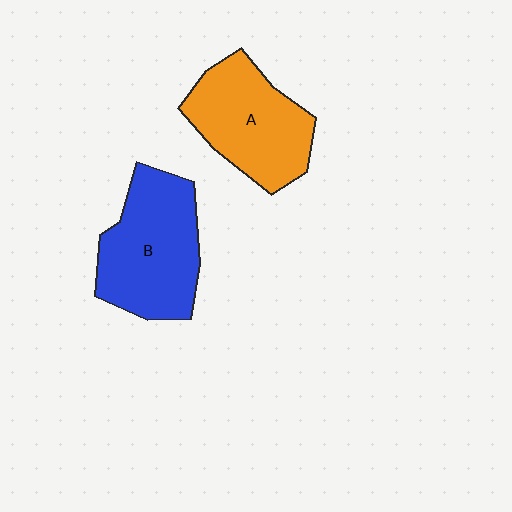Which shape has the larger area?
Shape B (blue).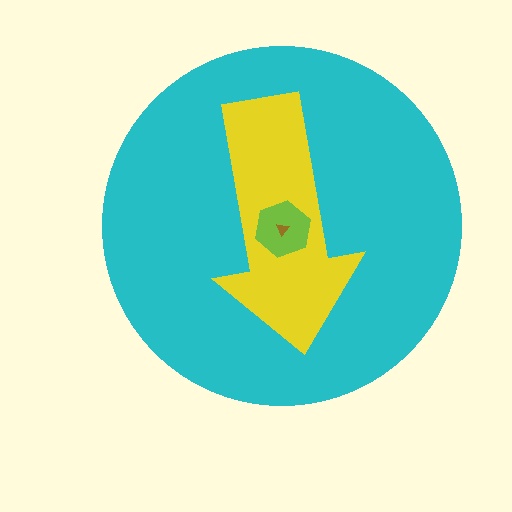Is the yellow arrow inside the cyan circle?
Yes.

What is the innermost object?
The brown triangle.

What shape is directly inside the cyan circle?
The yellow arrow.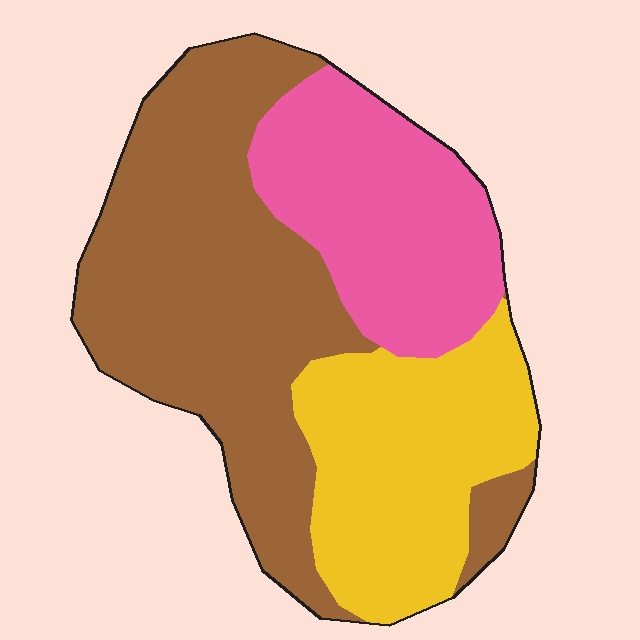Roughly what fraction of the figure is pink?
Pink takes up about one quarter (1/4) of the figure.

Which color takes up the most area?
Brown, at roughly 50%.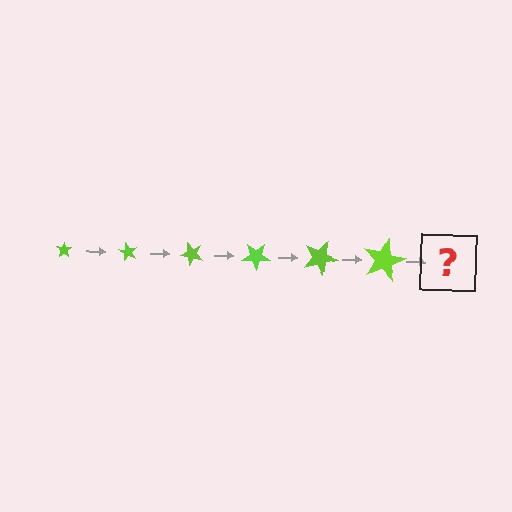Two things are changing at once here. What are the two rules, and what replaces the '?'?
The two rules are that the star grows larger each step and it rotates 60 degrees each step. The '?' should be a star, larger than the previous one and rotated 360 degrees from the start.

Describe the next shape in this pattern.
It should be a star, larger than the previous one and rotated 360 degrees from the start.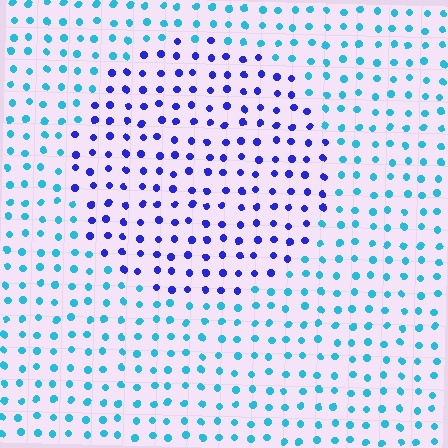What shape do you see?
I see a circle.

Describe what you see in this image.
The image is filled with small cyan elements in a uniform arrangement. A circle-shaped region is visible where the elements are tinted to a slightly different hue, forming a subtle color boundary.